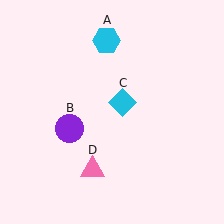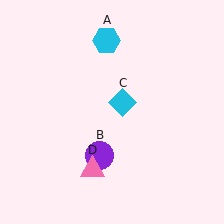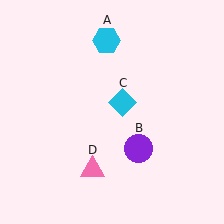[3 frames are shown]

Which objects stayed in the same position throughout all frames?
Cyan hexagon (object A) and cyan diamond (object C) and pink triangle (object D) remained stationary.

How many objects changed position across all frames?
1 object changed position: purple circle (object B).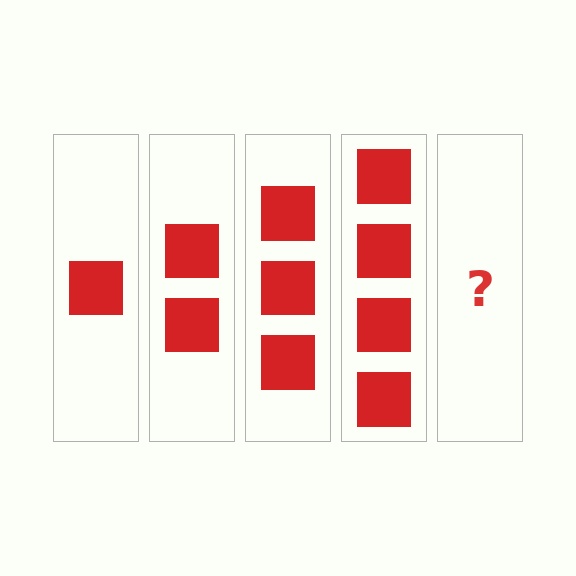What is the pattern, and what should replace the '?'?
The pattern is that each step adds one more square. The '?' should be 5 squares.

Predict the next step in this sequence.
The next step is 5 squares.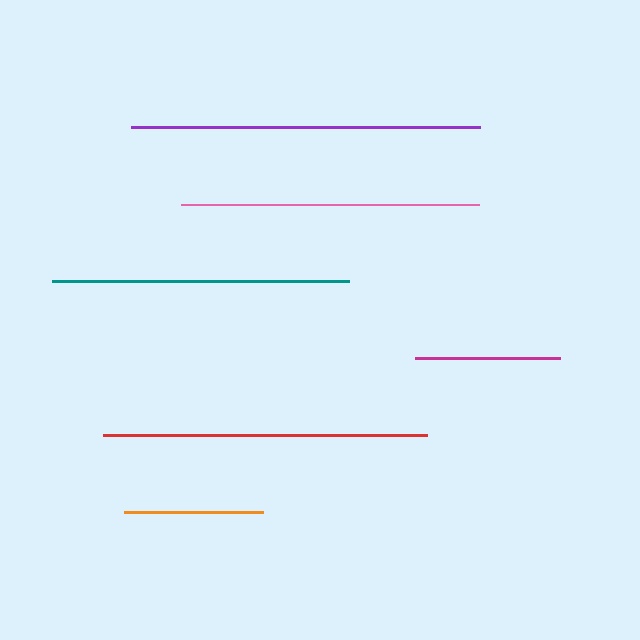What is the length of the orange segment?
The orange segment is approximately 139 pixels long.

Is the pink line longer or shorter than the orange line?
The pink line is longer than the orange line.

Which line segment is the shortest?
The orange line is the shortest at approximately 139 pixels.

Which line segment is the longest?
The purple line is the longest at approximately 349 pixels.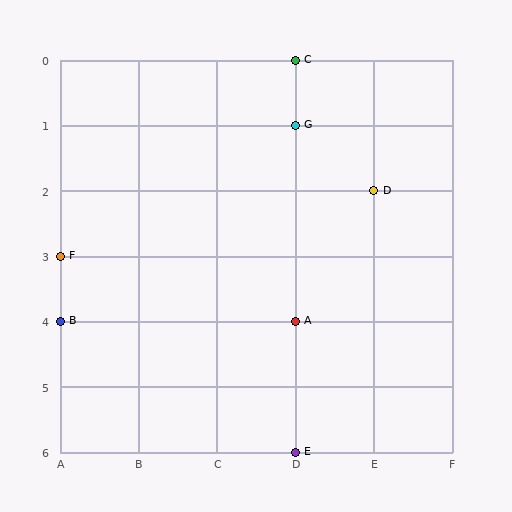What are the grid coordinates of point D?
Point D is at grid coordinates (E, 2).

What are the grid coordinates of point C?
Point C is at grid coordinates (D, 0).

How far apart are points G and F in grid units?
Points G and F are 3 columns and 2 rows apart (about 3.6 grid units diagonally).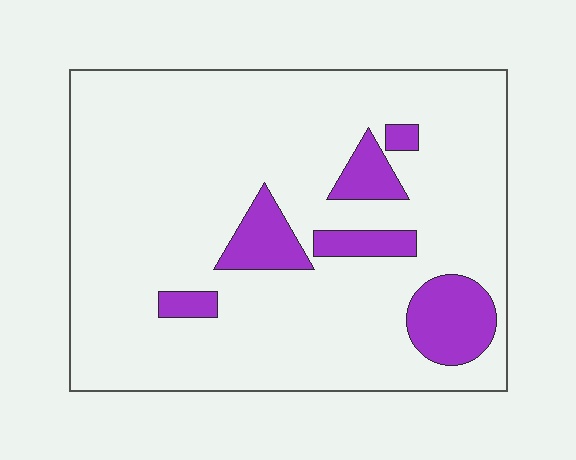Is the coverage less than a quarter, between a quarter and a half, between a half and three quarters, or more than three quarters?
Less than a quarter.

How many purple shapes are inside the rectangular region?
6.